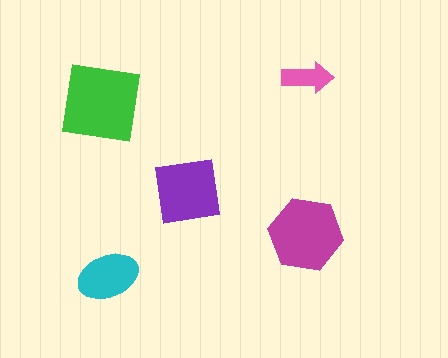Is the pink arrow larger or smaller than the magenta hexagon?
Smaller.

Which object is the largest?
The green square.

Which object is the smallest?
The pink arrow.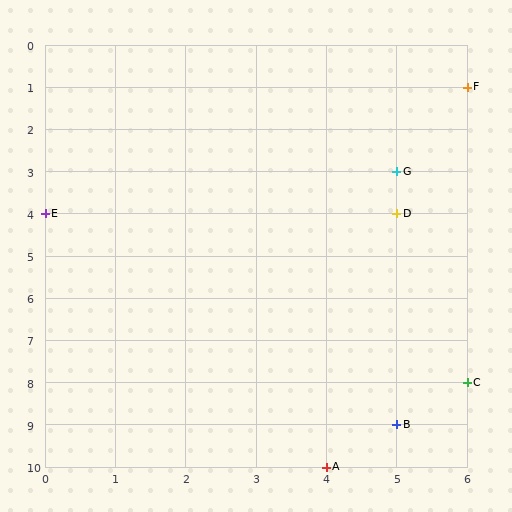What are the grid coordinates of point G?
Point G is at grid coordinates (5, 3).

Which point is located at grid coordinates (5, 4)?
Point D is at (5, 4).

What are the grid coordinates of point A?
Point A is at grid coordinates (4, 10).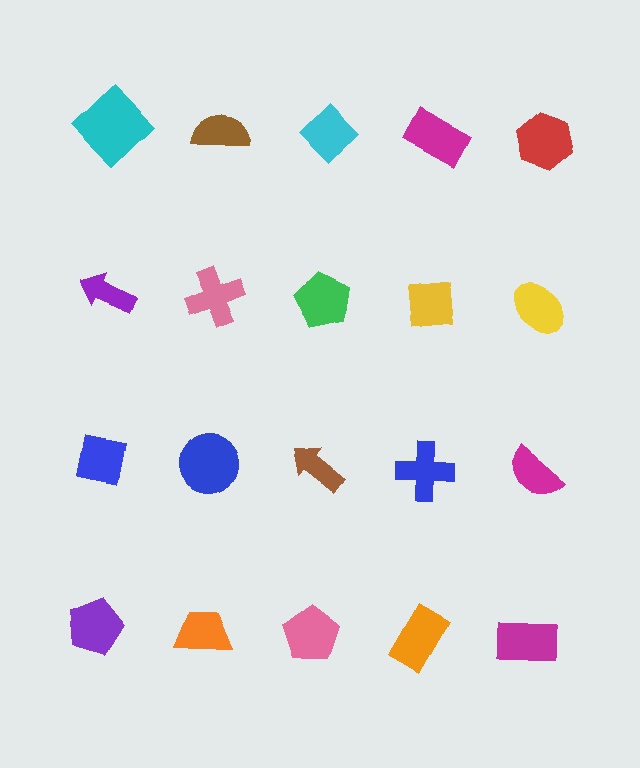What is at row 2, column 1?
A purple arrow.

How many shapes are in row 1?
5 shapes.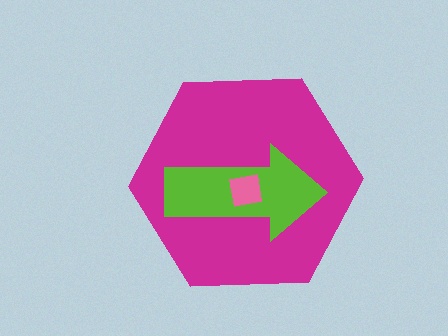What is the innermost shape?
The pink square.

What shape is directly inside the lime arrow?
The pink square.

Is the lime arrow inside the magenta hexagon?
Yes.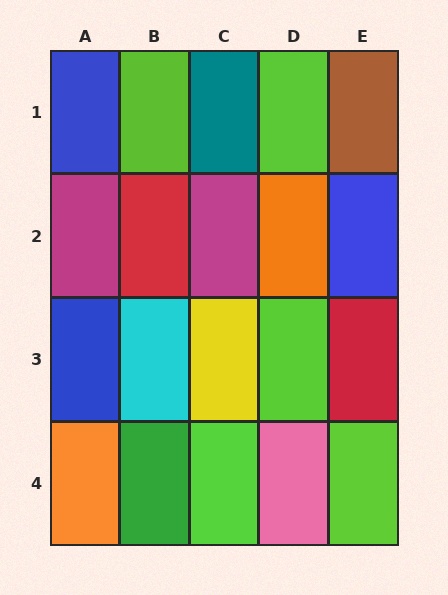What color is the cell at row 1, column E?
Brown.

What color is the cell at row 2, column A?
Magenta.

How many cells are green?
1 cell is green.